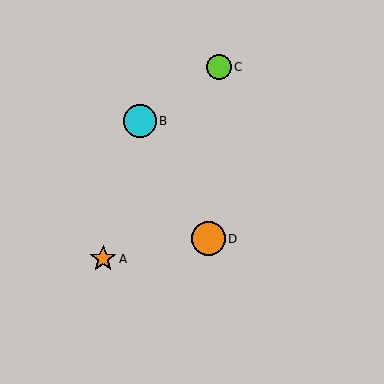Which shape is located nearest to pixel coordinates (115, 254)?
The orange star (labeled A) at (103, 259) is nearest to that location.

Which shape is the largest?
The orange circle (labeled D) is the largest.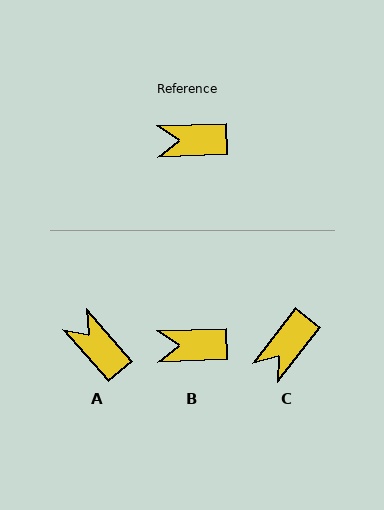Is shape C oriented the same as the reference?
No, it is off by about 50 degrees.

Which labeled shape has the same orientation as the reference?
B.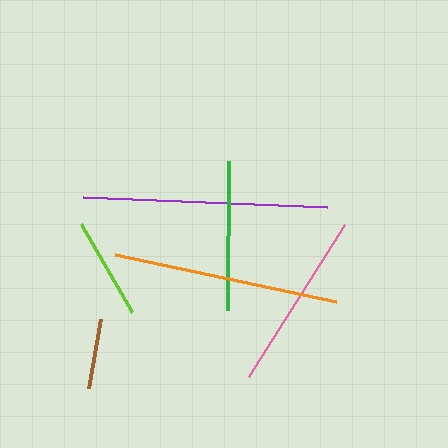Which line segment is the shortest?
The brown line is the shortest at approximately 70 pixels.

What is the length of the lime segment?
The lime segment is approximately 102 pixels long.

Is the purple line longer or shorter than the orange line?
The purple line is longer than the orange line.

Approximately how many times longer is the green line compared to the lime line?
The green line is approximately 1.5 times the length of the lime line.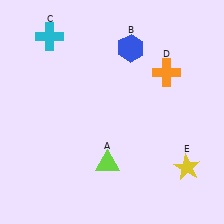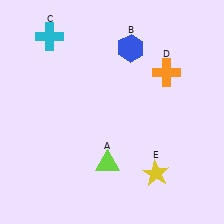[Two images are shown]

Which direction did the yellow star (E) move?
The yellow star (E) moved left.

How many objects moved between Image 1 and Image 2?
1 object moved between the two images.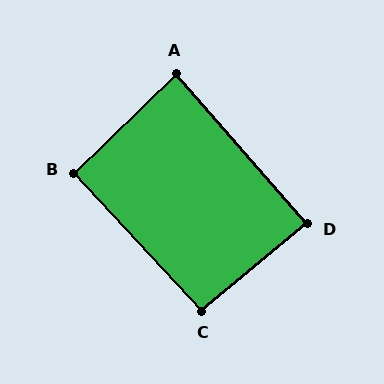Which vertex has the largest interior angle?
C, at approximately 93 degrees.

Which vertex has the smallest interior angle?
A, at approximately 87 degrees.